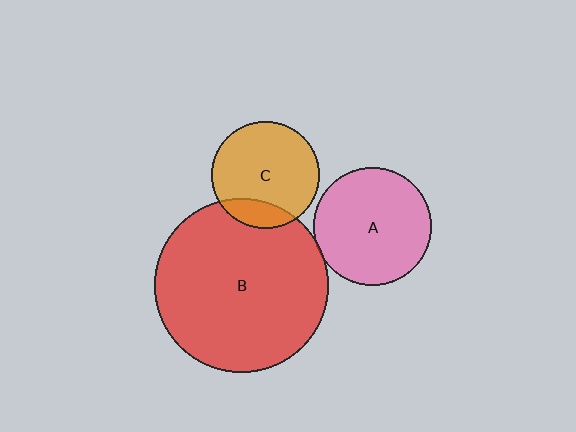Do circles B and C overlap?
Yes.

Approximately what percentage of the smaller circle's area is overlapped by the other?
Approximately 15%.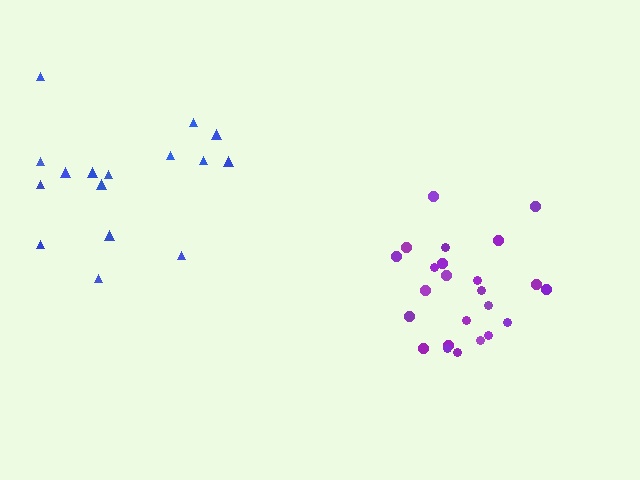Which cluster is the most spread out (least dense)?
Blue.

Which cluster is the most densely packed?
Purple.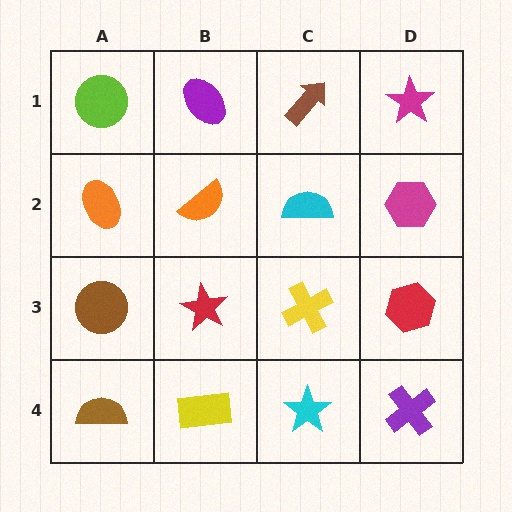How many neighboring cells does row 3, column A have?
3.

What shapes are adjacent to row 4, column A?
A brown circle (row 3, column A), a yellow rectangle (row 4, column B).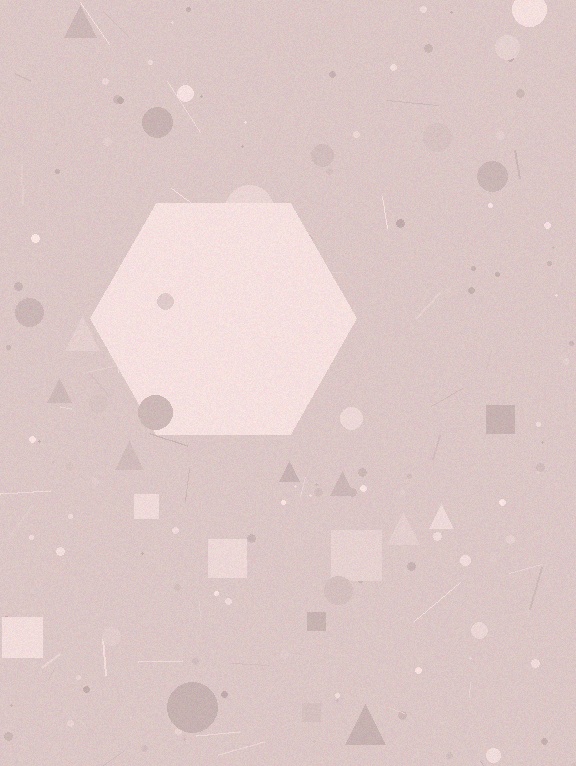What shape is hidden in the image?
A hexagon is hidden in the image.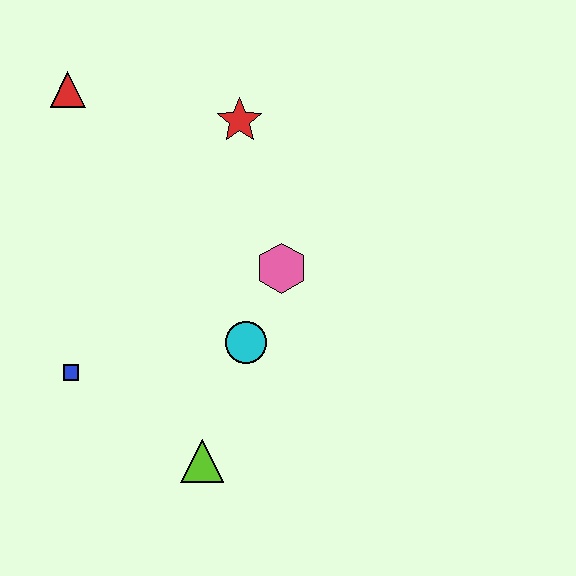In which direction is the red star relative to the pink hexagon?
The red star is above the pink hexagon.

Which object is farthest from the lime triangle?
The red triangle is farthest from the lime triangle.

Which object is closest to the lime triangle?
The cyan circle is closest to the lime triangle.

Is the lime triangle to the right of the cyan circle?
No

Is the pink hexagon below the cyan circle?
No